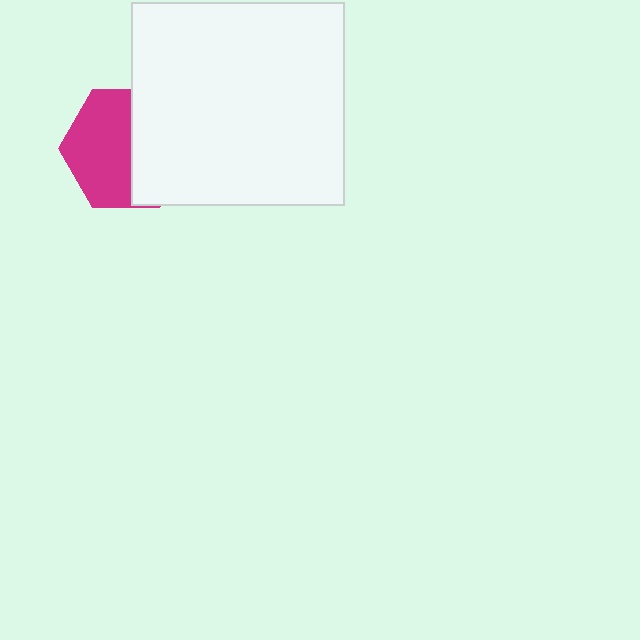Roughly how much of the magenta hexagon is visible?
About half of it is visible (roughly 56%).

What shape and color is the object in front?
The object in front is a white rectangle.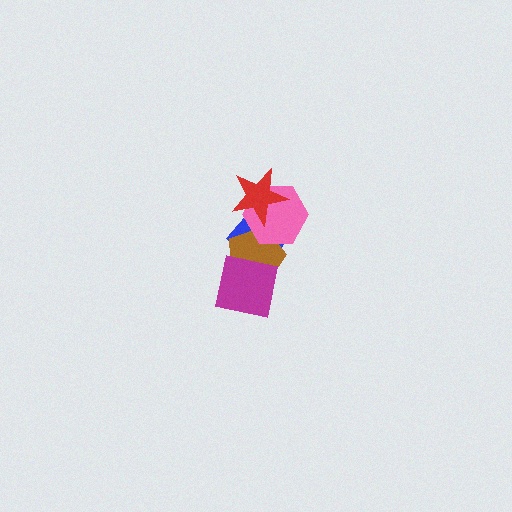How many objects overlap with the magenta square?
2 objects overlap with the magenta square.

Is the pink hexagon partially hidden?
Yes, it is partially covered by another shape.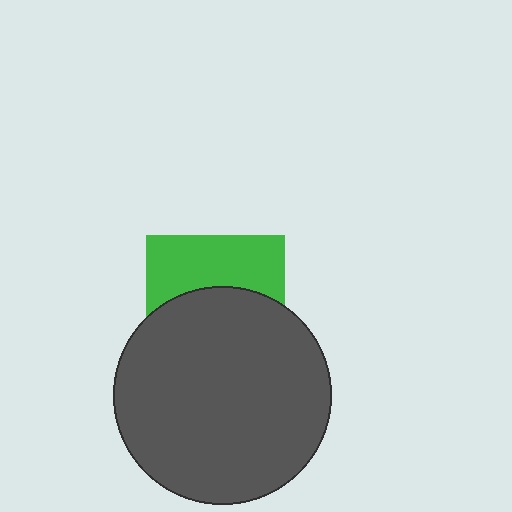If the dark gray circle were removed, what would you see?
You would see the complete green square.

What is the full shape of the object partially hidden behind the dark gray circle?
The partially hidden object is a green square.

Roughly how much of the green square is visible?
A small part of it is visible (roughly 43%).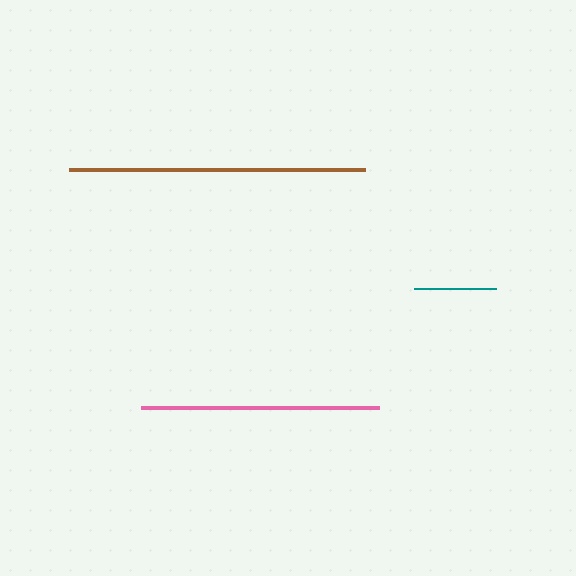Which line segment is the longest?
The brown line is the longest at approximately 295 pixels.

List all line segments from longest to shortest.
From longest to shortest: brown, pink, teal.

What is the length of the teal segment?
The teal segment is approximately 82 pixels long.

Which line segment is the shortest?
The teal line is the shortest at approximately 82 pixels.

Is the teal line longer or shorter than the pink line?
The pink line is longer than the teal line.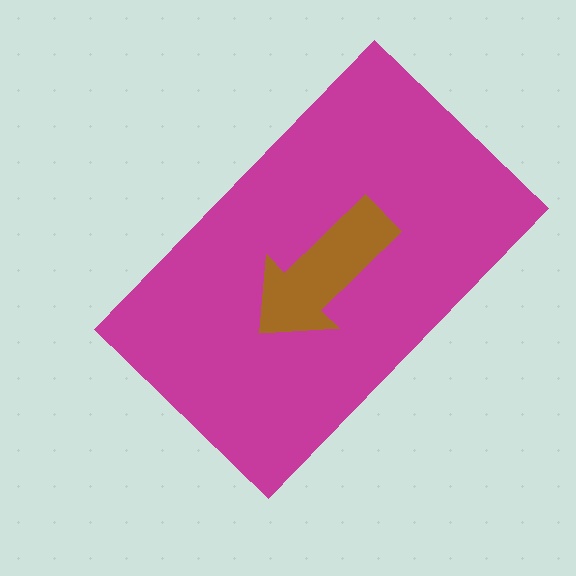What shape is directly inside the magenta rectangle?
The brown arrow.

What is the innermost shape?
The brown arrow.